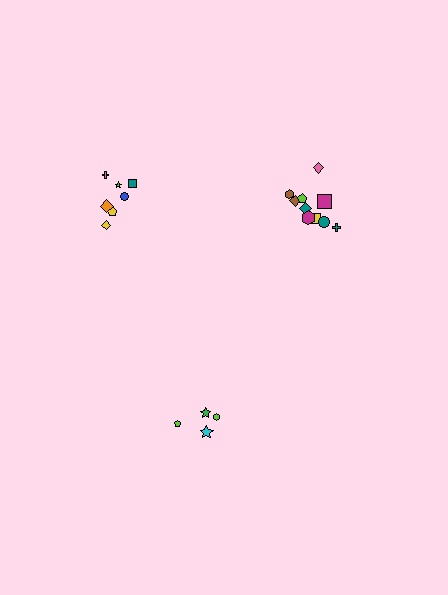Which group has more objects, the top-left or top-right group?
The top-right group.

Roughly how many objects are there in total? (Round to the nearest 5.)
Roughly 20 objects in total.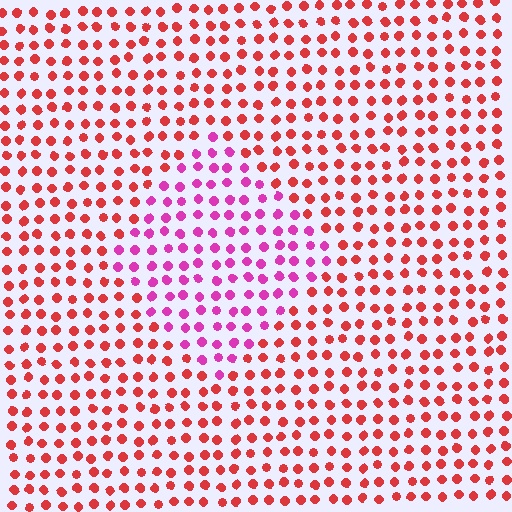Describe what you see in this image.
The image is filled with small red elements in a uniform arrangement. A diamond-shaped region is visible where the elements are tinted to a slightly different hue, forming a subtle color boundary.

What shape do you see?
I see a diamond.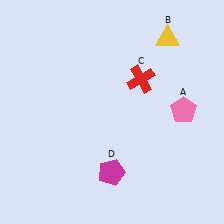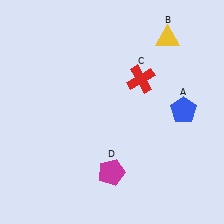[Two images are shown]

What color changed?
The pentagon (A) changed from pink in Image 1 to blue in Image 2.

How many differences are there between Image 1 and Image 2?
There is 1 difference between the two images.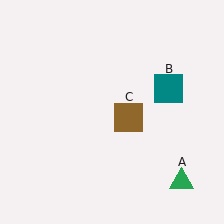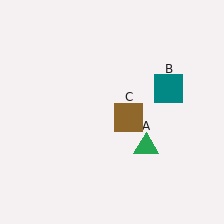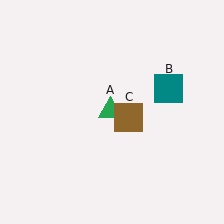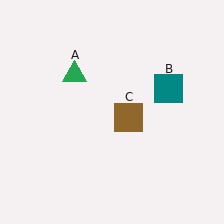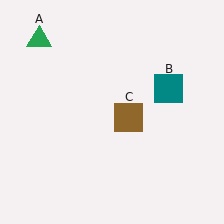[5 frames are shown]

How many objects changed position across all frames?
1 object changed position: green triangle (object A).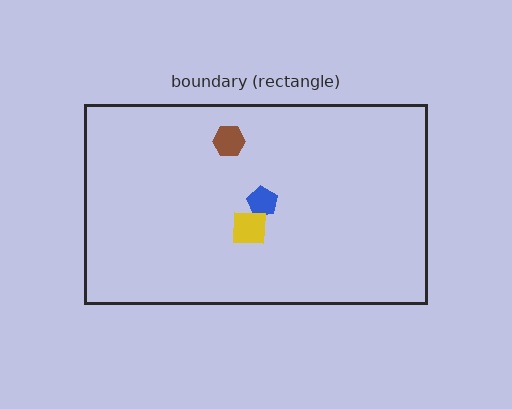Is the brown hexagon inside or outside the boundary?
Inside.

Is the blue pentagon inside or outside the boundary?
Inside.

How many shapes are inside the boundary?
3 inside, 0 outside.